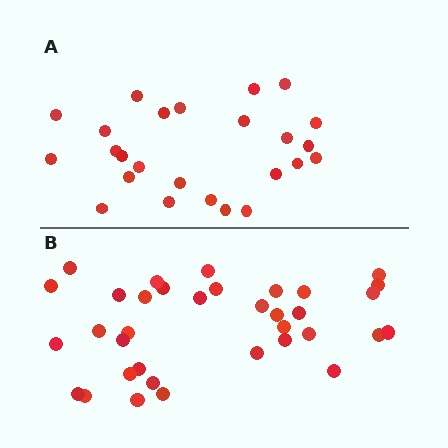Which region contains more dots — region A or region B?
Region B (the bottom region) has more dots.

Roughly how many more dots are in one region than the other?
Region B has roughly 10 or so more dots than region A.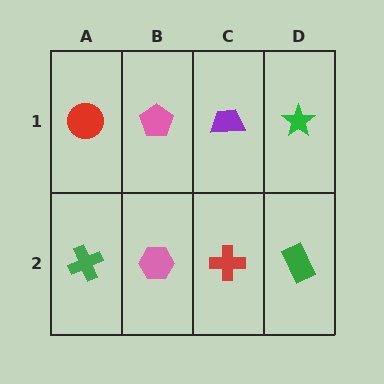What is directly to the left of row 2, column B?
A green cross.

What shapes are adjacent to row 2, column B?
A pink pentagon (row 1, column B), a green cross (row 2, column A), a red cross (row 2, column C).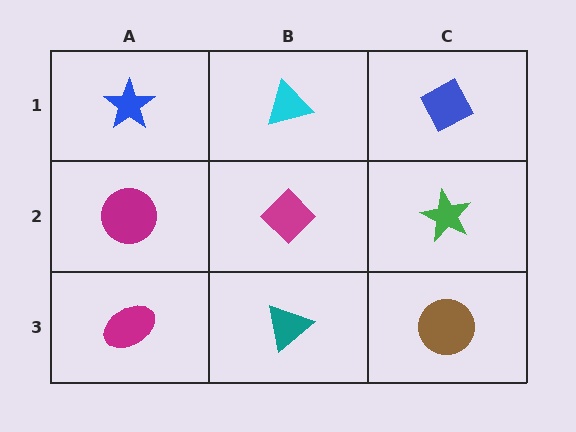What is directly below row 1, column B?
A magenta diamond.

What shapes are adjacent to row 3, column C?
A green star (row 2, column C), a teal triangle (row 3, column B).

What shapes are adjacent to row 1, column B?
A magenta diamond (row 2, column B), a blue star (row 1, column A), a blue diamond (row 1, column C).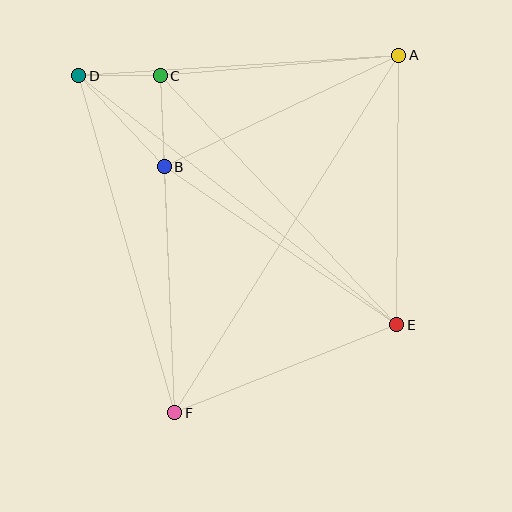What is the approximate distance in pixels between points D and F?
The distance between D and F is approximately 350 pixels.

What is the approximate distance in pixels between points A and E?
The distance between A and E is approximately 270 pixels.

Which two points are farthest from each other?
Points A and F are farthest from each other.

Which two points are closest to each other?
Points C and D are closest to each other.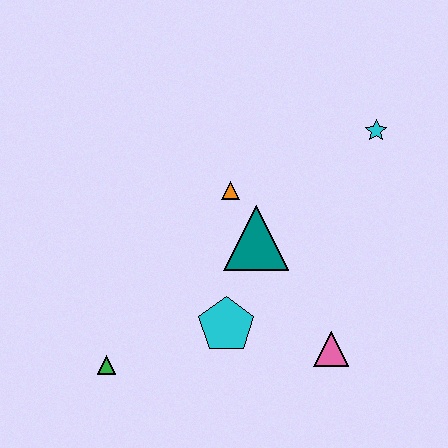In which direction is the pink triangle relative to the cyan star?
The pink triangle is below the cyan star.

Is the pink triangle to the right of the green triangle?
Yes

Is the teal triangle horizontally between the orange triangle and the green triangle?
No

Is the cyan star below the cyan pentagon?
No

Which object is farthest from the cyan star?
The green triangle is farthest from the cyan star.